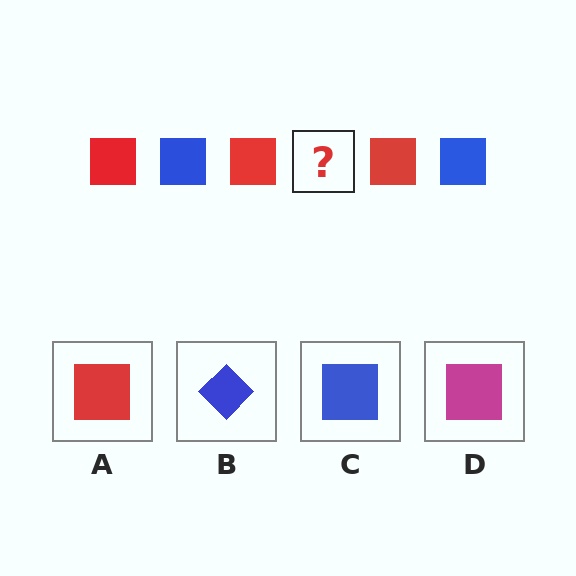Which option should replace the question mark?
Option C.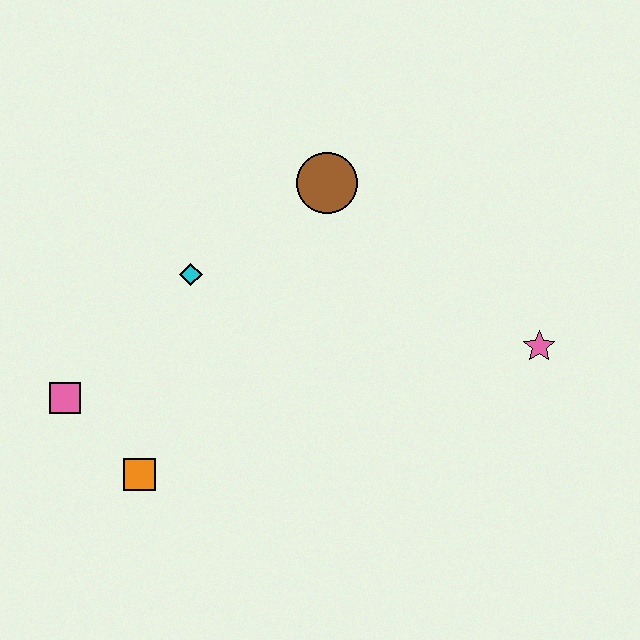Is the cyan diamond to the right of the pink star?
No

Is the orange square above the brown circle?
No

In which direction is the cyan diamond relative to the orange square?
The cyan diamond is above the orange square.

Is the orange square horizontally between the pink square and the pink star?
Yes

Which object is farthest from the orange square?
The pink star is farthest from the orange square.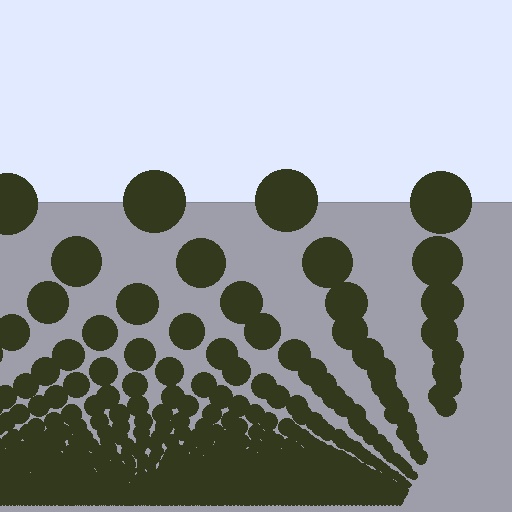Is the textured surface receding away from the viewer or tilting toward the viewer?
The surface appears to tilt toward the viewer. Texture elements get larger and sparser toward the top.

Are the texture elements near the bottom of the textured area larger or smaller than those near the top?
Smaller. The gradient is inverted — elements near the bottom are smaller and denser.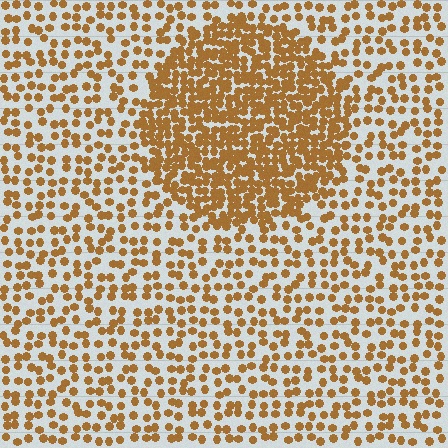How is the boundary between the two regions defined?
The boundary is defined by a change in element density (approximately 2.3x ratio). All elements are the same color, size, and shape.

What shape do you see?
I see a circle.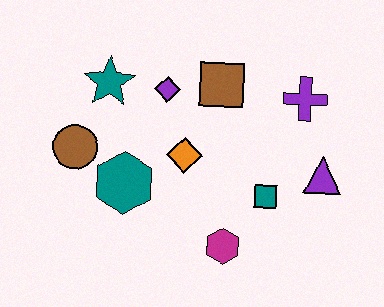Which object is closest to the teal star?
The purple diamond is closest to the teal star.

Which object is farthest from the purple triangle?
The brown circle is farthest from the purple triangle.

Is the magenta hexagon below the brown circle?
Yes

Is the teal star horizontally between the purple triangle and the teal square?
No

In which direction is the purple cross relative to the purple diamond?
The purple cross is to the right of the purple diamond.